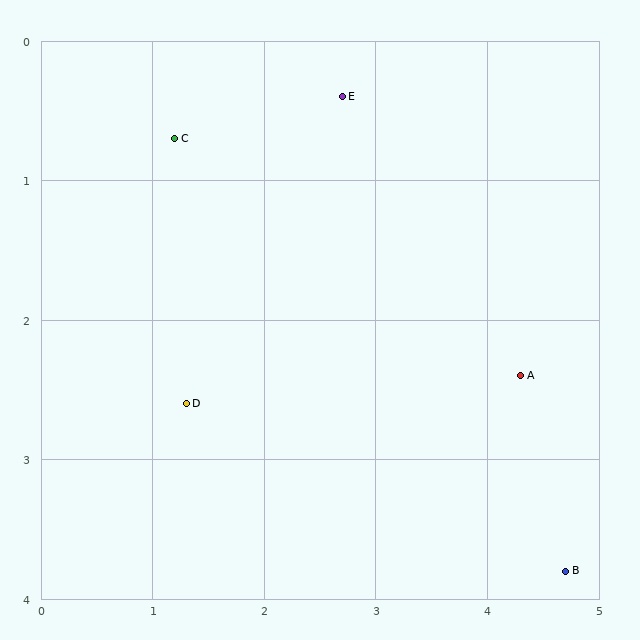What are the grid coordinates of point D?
Point D is at approximately (1.3, 2.6).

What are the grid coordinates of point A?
Point A is at approximately (4.3, 2.4).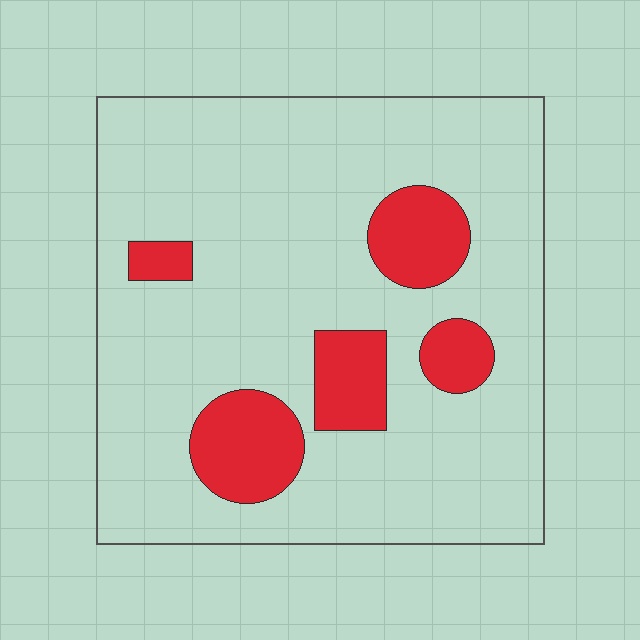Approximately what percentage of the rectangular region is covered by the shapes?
Approximately 15%.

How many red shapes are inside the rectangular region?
5.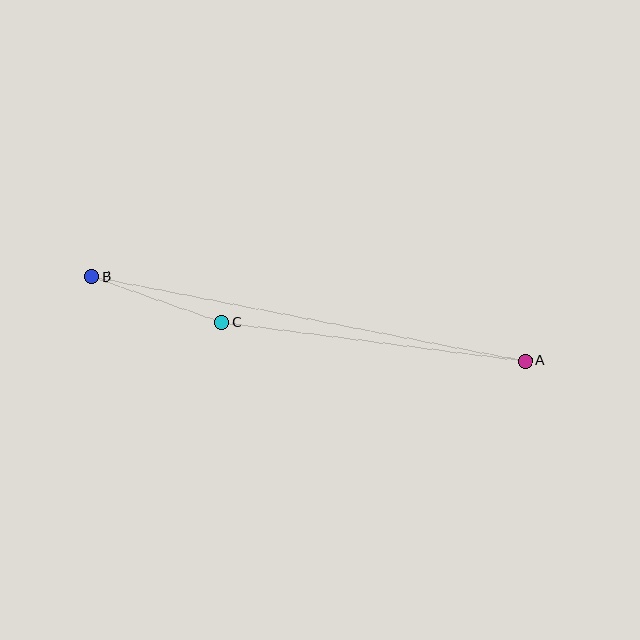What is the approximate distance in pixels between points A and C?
The distance between A and C is approximately 306 pixels.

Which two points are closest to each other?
Points B and C are closest to each other.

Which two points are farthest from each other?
Points A and B are farthest from each other.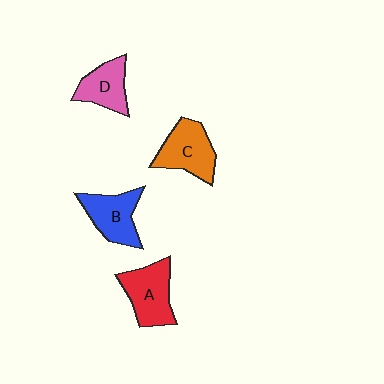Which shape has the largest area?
Shape A (red).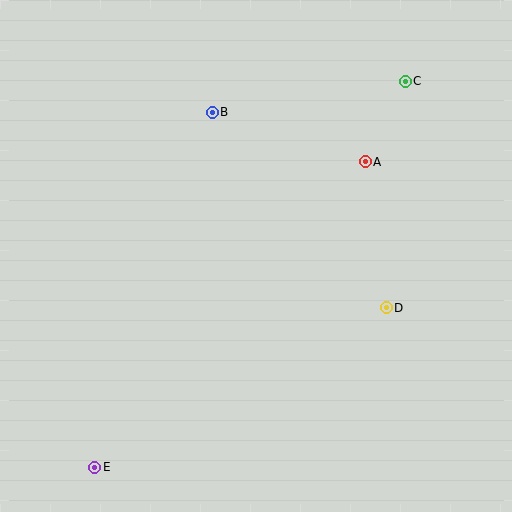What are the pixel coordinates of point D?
Point D is at (386, 308).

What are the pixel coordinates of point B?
Point B is at (212, 112).